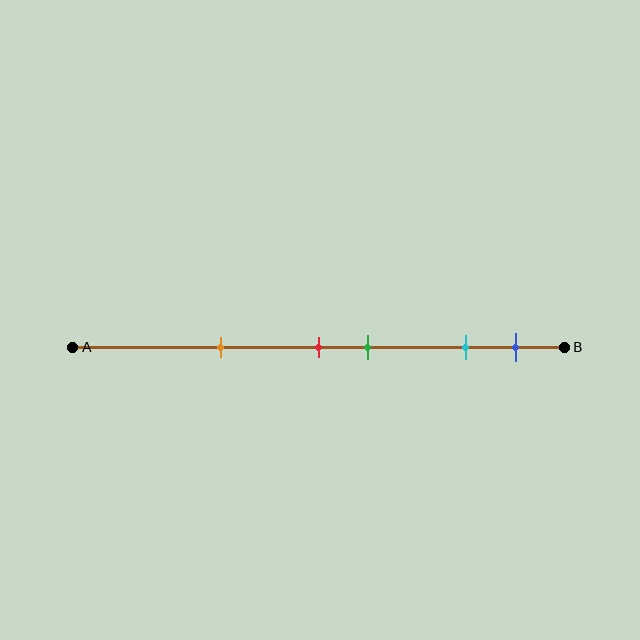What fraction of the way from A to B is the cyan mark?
The cyan mark is approximately 80% (0.8) of the way from A to B.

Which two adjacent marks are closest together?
The red and green marks are the closest adjacent pair.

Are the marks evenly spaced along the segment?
No, the marks are not evenly spaced.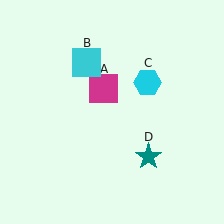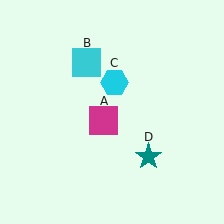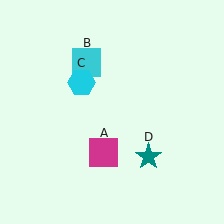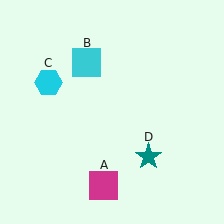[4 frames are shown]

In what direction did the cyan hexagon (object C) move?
The cyan hexagon (object C) moved left.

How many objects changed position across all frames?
2 objects changed position: magenta square (object A), cyan hexagon (object C).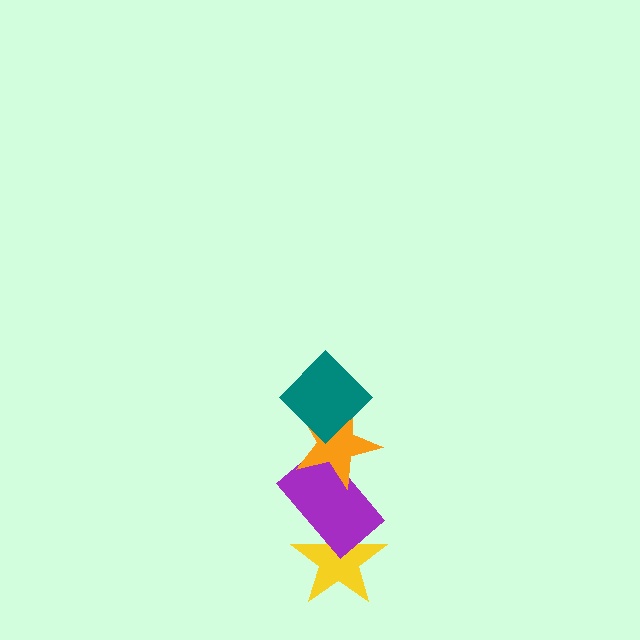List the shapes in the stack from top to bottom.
From top to bottom: the teal diamond, the orange star, the purple rectangle, the yellow star.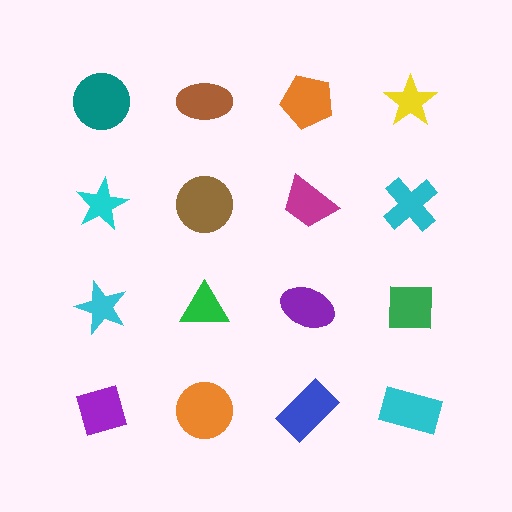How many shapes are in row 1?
4 shapes.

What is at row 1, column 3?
An orange pentagon.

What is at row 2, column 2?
A brown circle.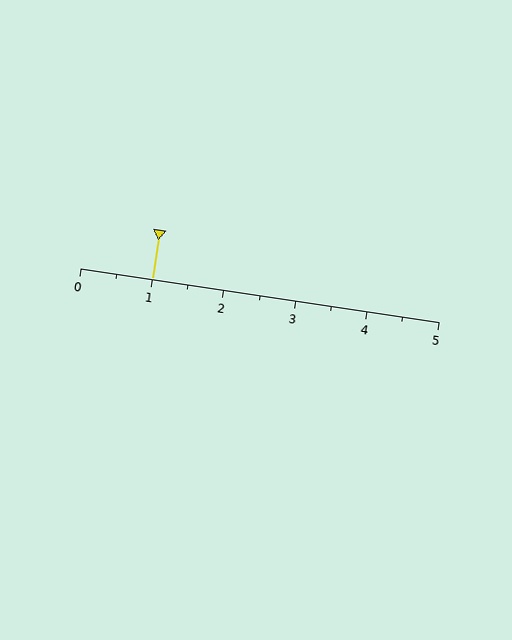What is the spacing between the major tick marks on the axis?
The major ticks are spaced 1 apart.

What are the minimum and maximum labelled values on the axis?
The axis runs from 0 to 5.